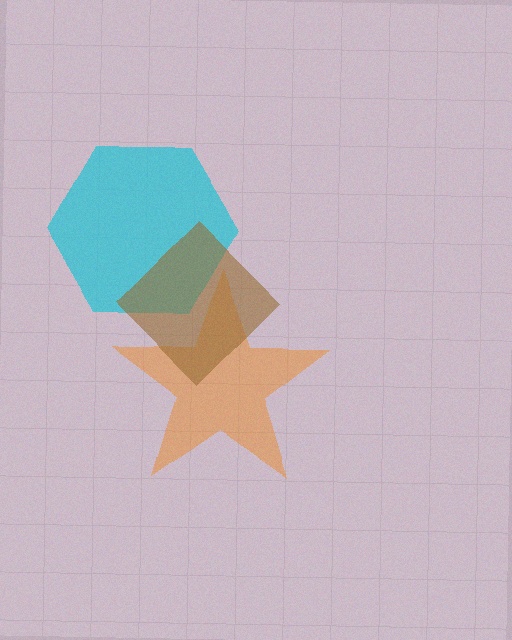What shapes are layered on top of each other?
The layered shapes are: a cyan hexagon, an orange star, a brown diamond.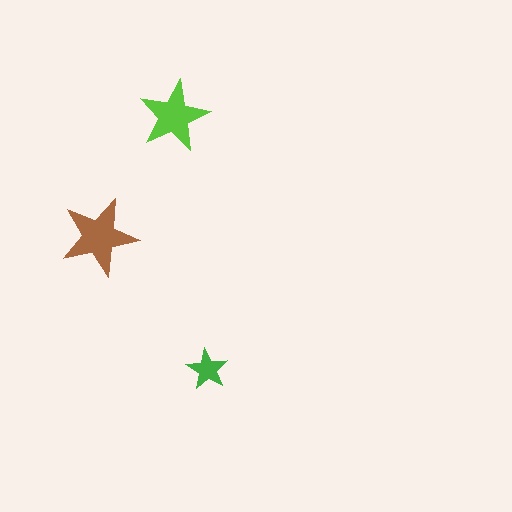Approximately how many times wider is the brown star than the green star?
About 2 times wider.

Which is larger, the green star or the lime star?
The lime one.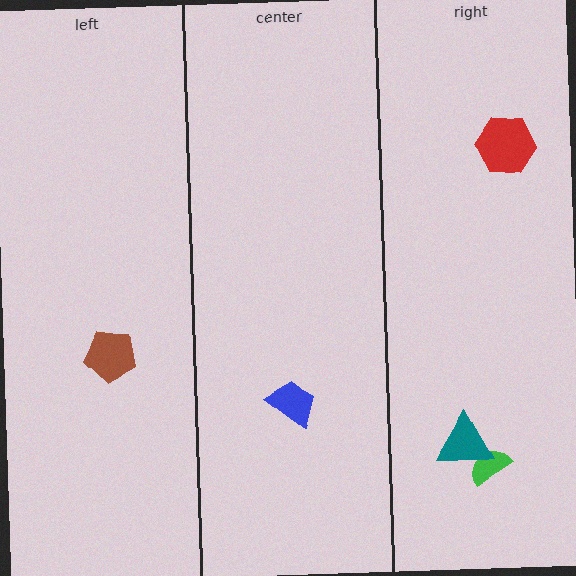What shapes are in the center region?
The blue trapezoid.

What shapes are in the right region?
The green semicircle, the teal triangle, the red hexagon.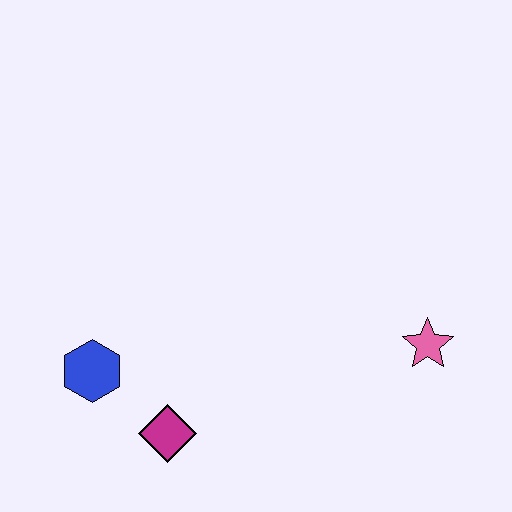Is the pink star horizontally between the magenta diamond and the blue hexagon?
No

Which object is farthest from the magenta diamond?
The pink star is farthest from the magenta diamond.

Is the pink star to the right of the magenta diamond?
Yes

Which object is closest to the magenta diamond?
The blue hexagon is closest to the magenta diamond.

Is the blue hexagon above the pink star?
No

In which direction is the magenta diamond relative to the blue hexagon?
The magenta diamond is to the right of the blue hexagon.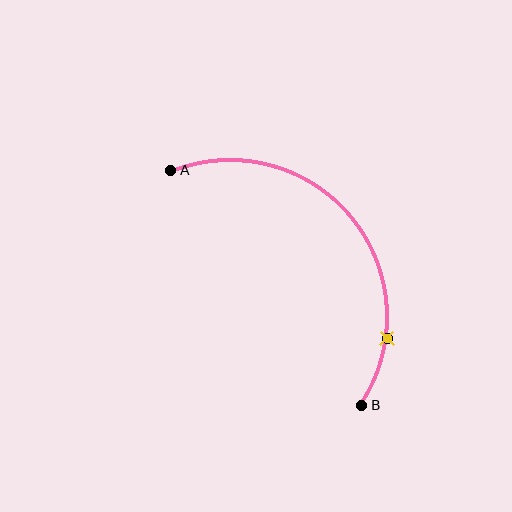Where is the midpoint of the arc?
The arc midpoint is the point on the curve farthest from the straight line joining A and B. It sits above and to the right of that line.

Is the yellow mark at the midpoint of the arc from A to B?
No. The yellow mark lies on the arc but is closer to endpoint B. The arc midpoint would be at the point on the curve equidistant along the arc from both A and B.